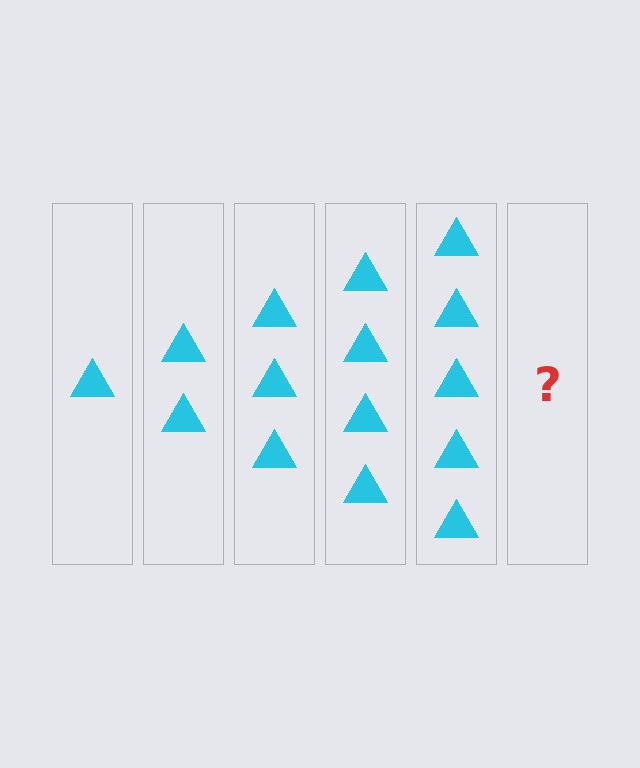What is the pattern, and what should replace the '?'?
The pattern is that each step adds one more triangle. The '?' should be 6 triangles.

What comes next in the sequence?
The next element should be 6 triangles.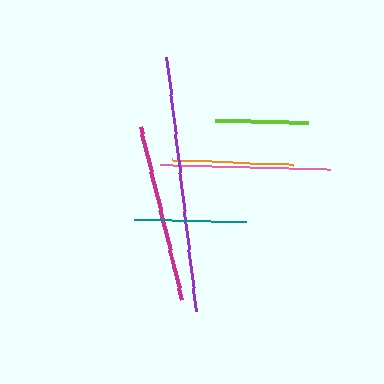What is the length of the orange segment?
The orange segment is approximately 121 pixels long.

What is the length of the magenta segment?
The magenta segment is approximately 178 pixels long.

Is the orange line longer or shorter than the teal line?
The orange line is longer than the teal line.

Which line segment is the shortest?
The lime line is the shortest at approximately 93 pixels.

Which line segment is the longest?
The purple line is the longest at approximately 256 pixels.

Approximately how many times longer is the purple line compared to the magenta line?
The purple line is approximately 1.4 times the length of the magenta line.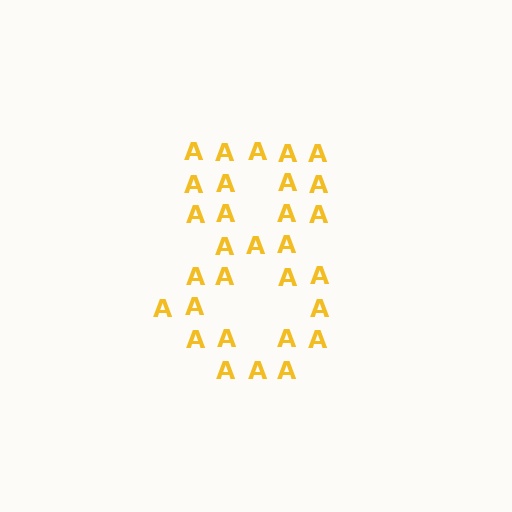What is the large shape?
The large shape is the digit 8.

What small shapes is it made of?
It is made of small letter A's.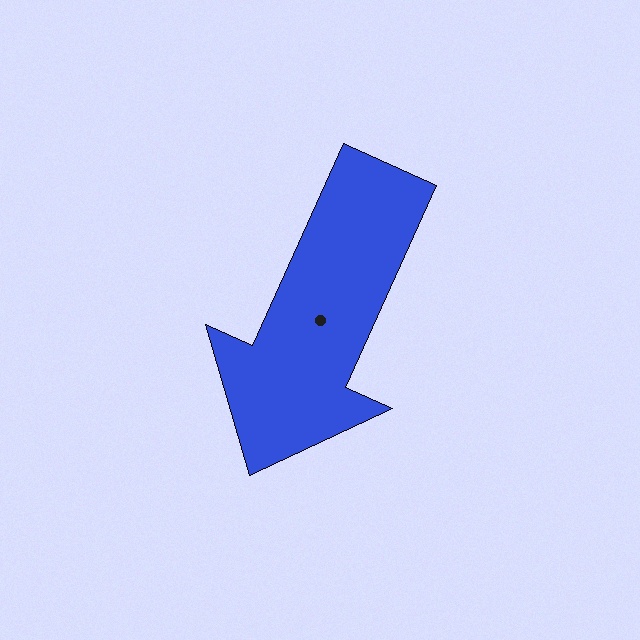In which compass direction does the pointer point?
Southwest.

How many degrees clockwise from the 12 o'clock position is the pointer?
Approximately 204 degrees.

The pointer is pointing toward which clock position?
Roughly 7 o'clock.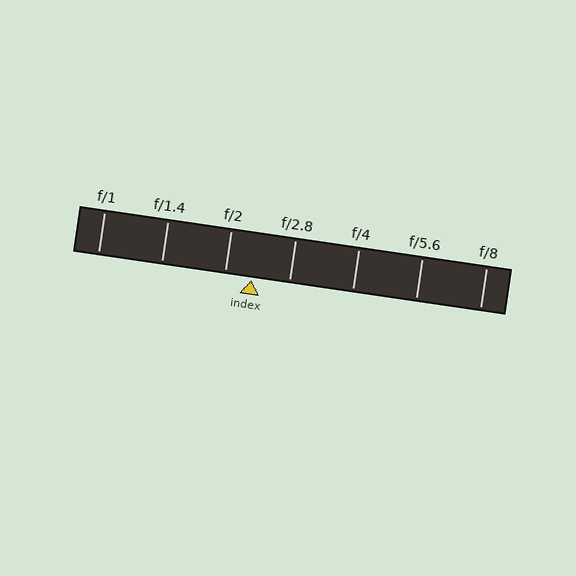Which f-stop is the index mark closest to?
The index mark is closest to f/2.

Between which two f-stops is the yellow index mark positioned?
The index mark is between f/2 and f/2.8.